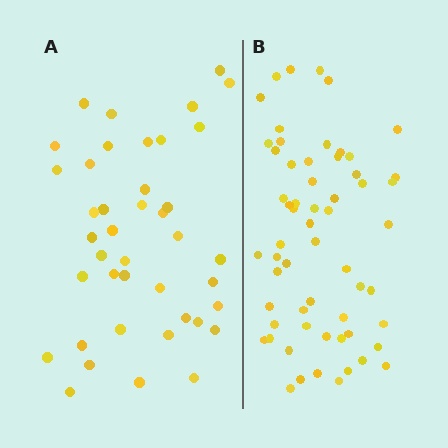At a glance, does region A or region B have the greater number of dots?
Region B (the right region) has more dots.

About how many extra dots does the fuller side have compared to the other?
Region B has approximately 20 more dots than region A.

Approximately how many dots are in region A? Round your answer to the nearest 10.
About 40 dots. (The exact count is 41, which rounds to 40.)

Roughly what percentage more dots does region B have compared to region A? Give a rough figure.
About 45% more.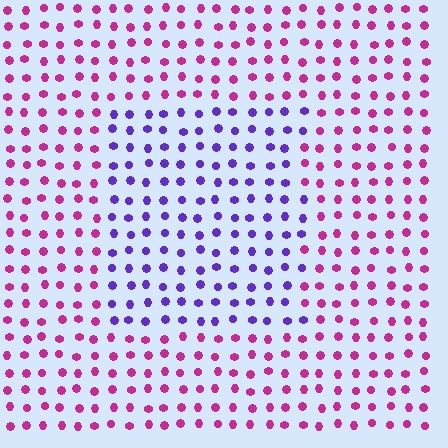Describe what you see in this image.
The image is filled with small magenta elements in a uniform arrangement. A rectangle-shaped region is visible where the elements are tinted to a slightly different hue, forming a subtle color boundary.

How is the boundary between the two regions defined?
The boundary is defined purely by a slight shift in hue (about 57 degrees). Spacing, size, and orientation are identical on both sides.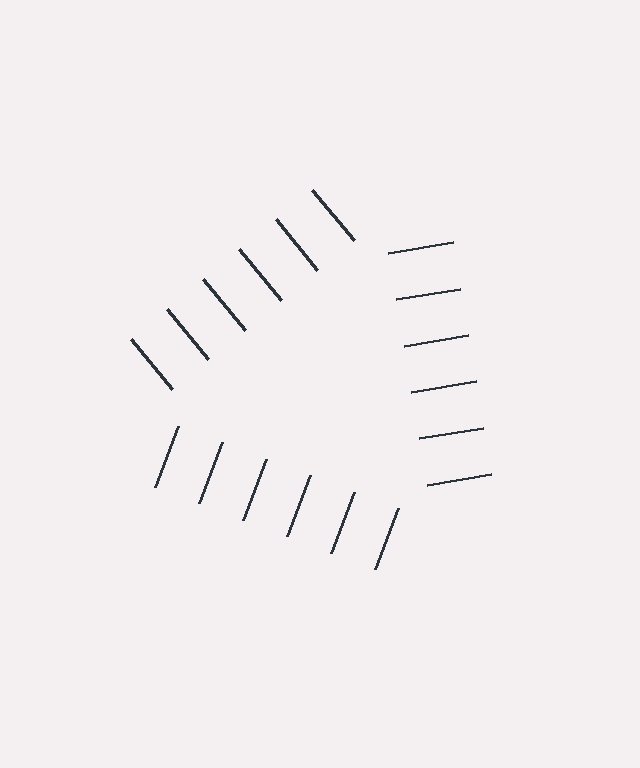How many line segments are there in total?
18 — 6 along each of the 3 edges.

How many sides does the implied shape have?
3 sides — the line-ends trace a triangle.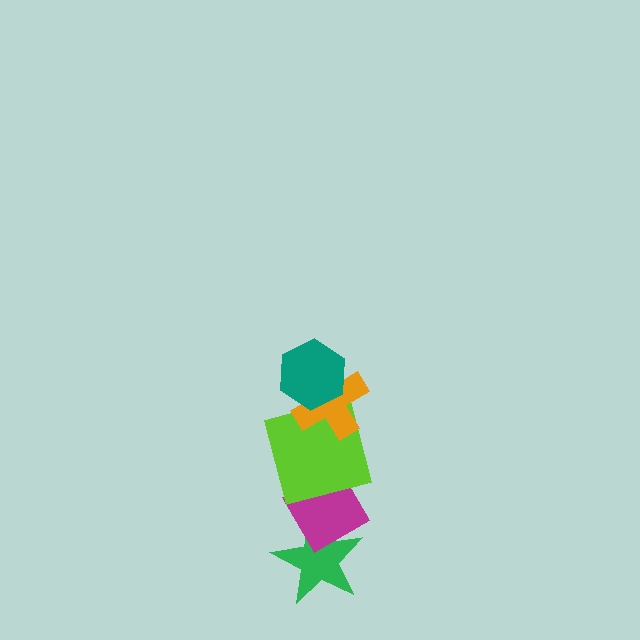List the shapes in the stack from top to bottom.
From top to bottom: the teal hexagon, the orange cross, the lime square, the magenta diamond, the green star.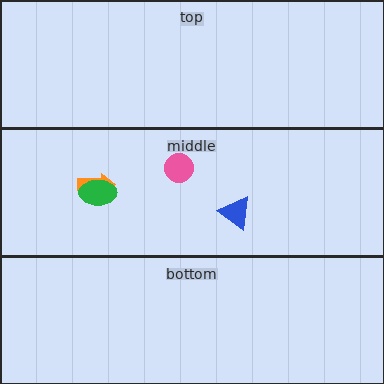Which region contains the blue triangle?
The middle region.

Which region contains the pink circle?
The middle region.